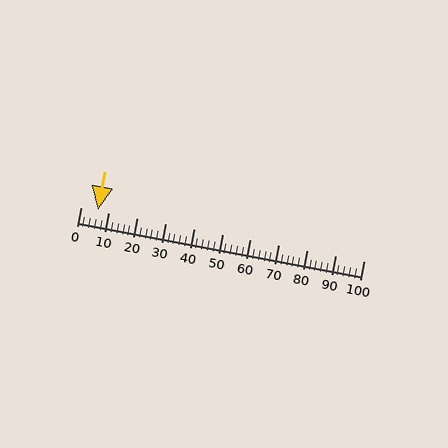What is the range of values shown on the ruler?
The ruler shows values from 0 to 100.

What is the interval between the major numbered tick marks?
The major tick marks are spaced 10 units apart.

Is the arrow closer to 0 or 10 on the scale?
The arrow is closer to 10.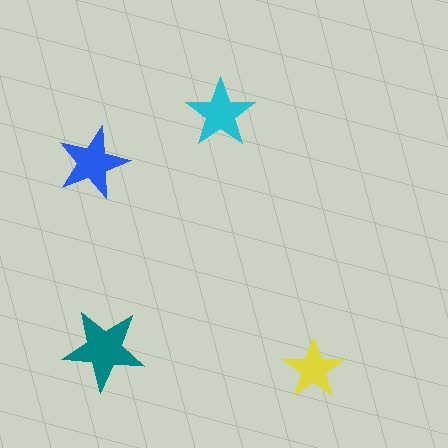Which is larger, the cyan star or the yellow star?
The cyan one.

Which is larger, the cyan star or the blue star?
The blue one.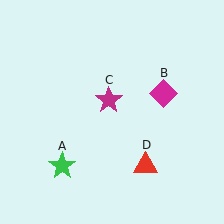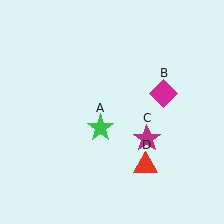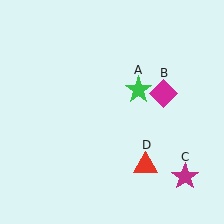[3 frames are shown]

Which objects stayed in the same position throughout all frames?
Magenta diamond (object B) and red triangle (object D) remained stationary.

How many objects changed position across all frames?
2 objects changed position: green star (object A), magenta star (object C).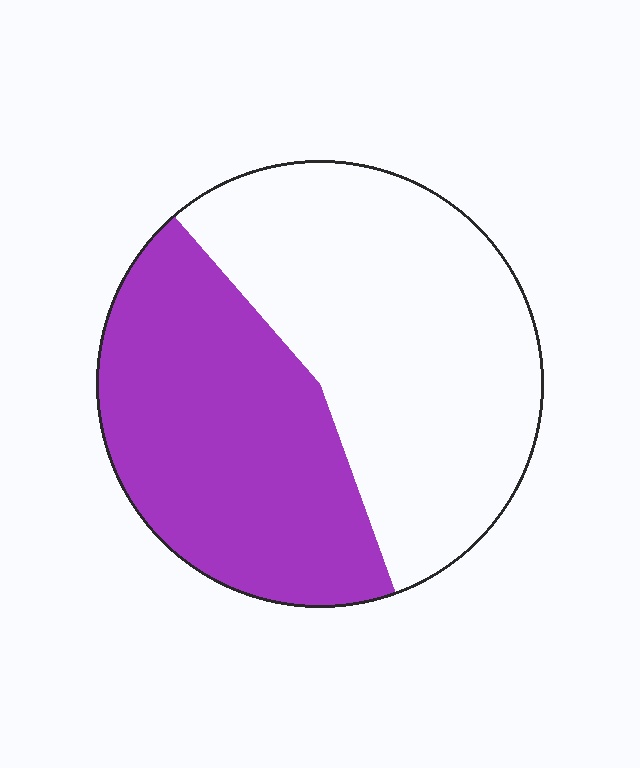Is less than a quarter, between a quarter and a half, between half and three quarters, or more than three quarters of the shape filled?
Between a quarter and a half.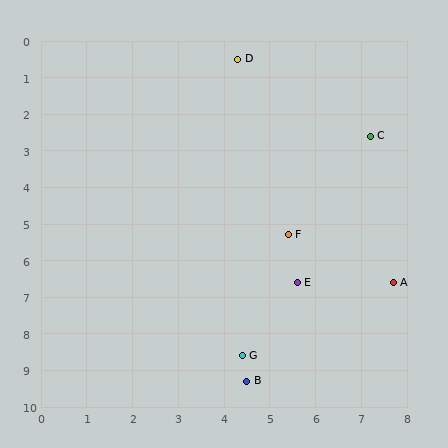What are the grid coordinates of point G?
Point G is at approximately (4.4, 8.6).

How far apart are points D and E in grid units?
Points D and E are about 6.2 grid units apart.